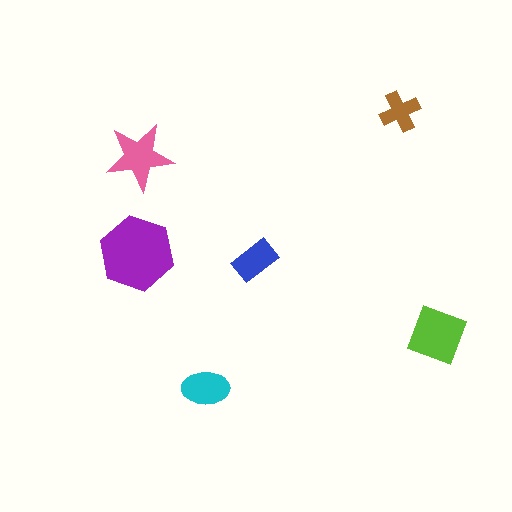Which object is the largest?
The purple hexagon.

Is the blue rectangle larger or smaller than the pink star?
Smaller.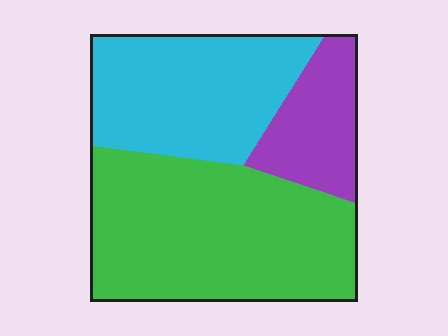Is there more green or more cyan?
Green.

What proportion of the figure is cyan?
Cyan takes up about one third (1/3) of the figure.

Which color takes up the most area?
Green, at roughly 50%.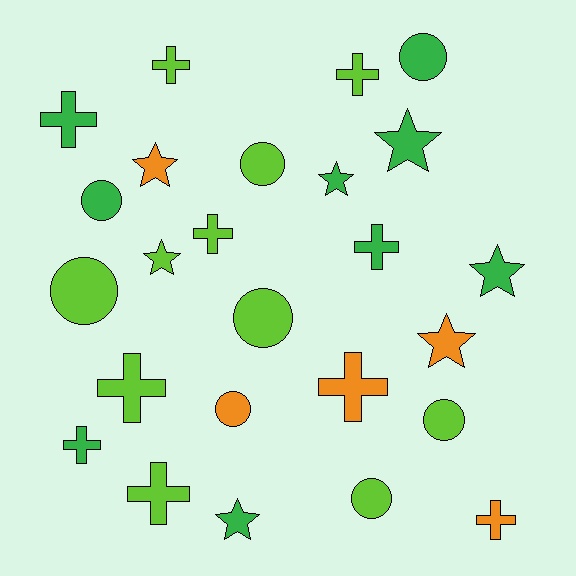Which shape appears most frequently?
Cross, with 10 objects.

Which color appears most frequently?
Lime, with 11 objects.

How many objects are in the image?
There are 25 objects.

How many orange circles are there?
There is 1 orange circle.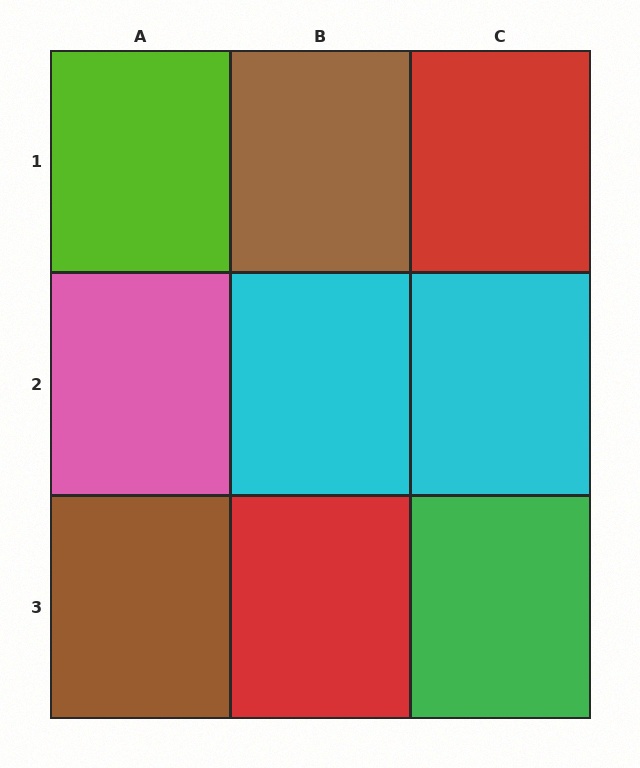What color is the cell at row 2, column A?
Pink.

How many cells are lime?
1 cell is lime.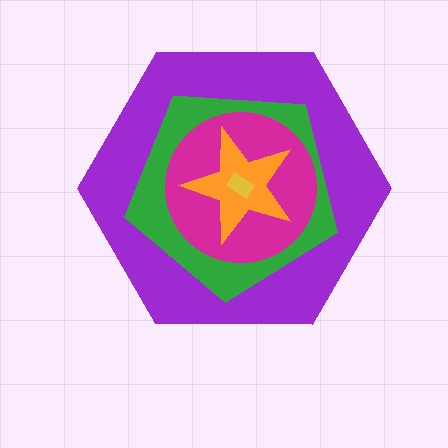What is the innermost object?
The yellow rectangle.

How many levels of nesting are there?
5.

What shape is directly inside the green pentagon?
The magenta circle.